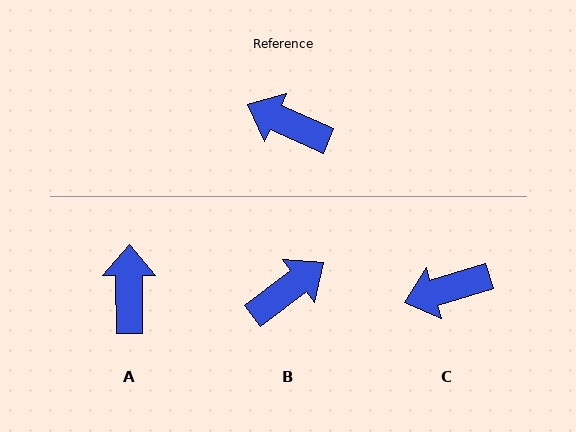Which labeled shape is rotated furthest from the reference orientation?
B, about 119 degrees away.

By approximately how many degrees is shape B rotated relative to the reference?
Approximately 119 degrees clockwise.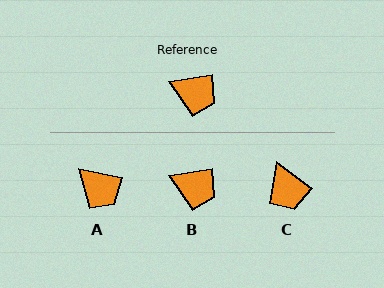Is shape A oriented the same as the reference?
No, it is off by about 21 degrees.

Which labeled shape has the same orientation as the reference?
B.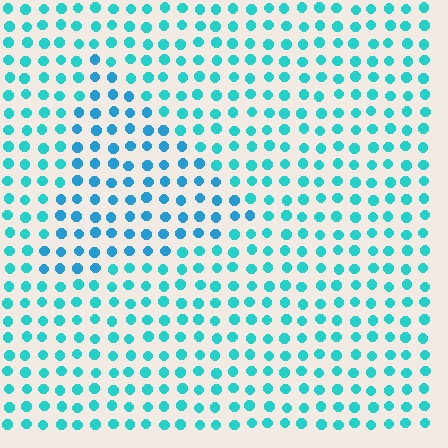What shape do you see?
I see a triangle.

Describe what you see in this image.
The image is filled with small cyan elements in a uniform arrangement. A triangle-shaped region is visible where the elements are tinted to a slightly different hue, forming a subtle color boundary.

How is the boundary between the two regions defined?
The boundary is defined purely by a slight shift in hue (about 22 degrees). Spacing, size, and orientation are identical on both sides.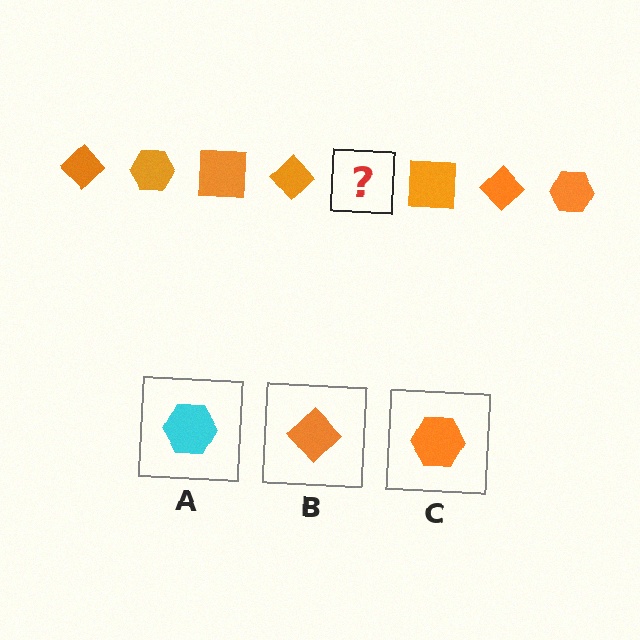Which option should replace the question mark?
Option C.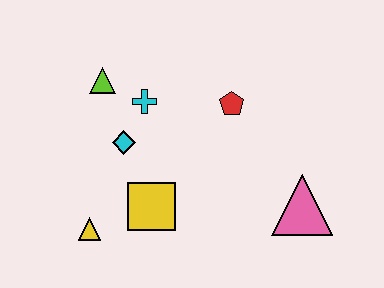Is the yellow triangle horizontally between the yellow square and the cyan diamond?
No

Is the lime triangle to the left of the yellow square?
Yes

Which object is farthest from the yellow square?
The pink triangle is farthest from the yellow square.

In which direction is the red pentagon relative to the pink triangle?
The red pentagon is above the pink triangle.